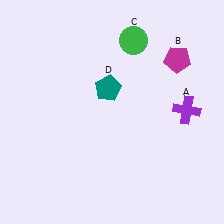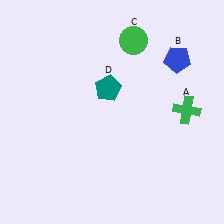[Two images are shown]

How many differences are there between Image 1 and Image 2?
There are 2 differences between the two images.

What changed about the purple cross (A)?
In Image 1, A is purple. In Image 2, it changed to green.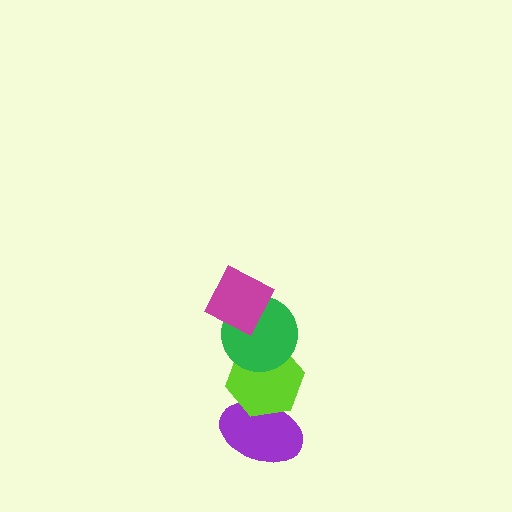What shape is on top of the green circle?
The magenta diamond is on top of the green circle.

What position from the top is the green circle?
The green circle is 2nd from the top.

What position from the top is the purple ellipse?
The purple ellipse is 4th from the top.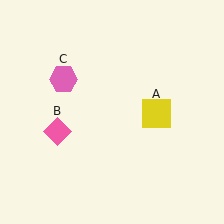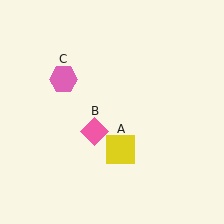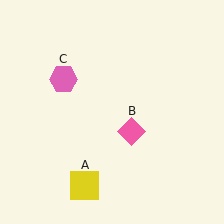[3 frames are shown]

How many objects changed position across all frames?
2 objects changed position: yellow square (object A), pink diamond (object B).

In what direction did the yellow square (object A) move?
The yellow square (object A) moved down and to the left.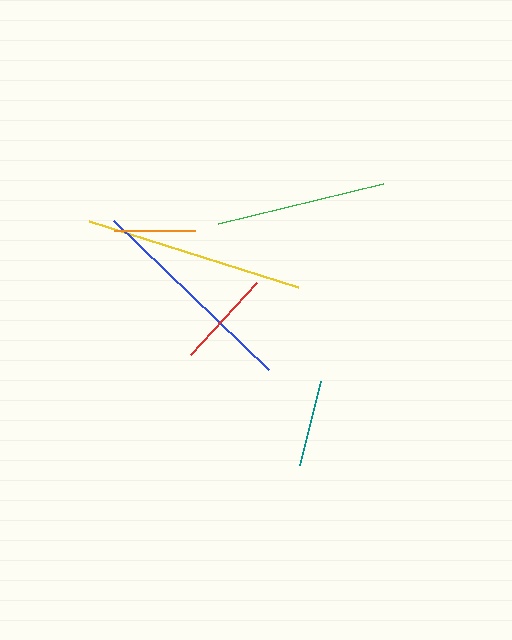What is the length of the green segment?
The green segment is approximately 170 pixels long.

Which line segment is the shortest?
The orange line is the shortest at approximately 81 pixels.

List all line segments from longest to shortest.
From longest to shortest: yellow, blue, green, red, teal, orange.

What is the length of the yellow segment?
The yellow segment is approximately 219 pixels long.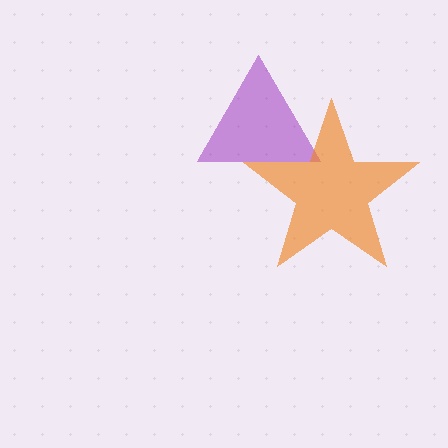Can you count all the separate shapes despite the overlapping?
Yes, there are 2 separate shapes.